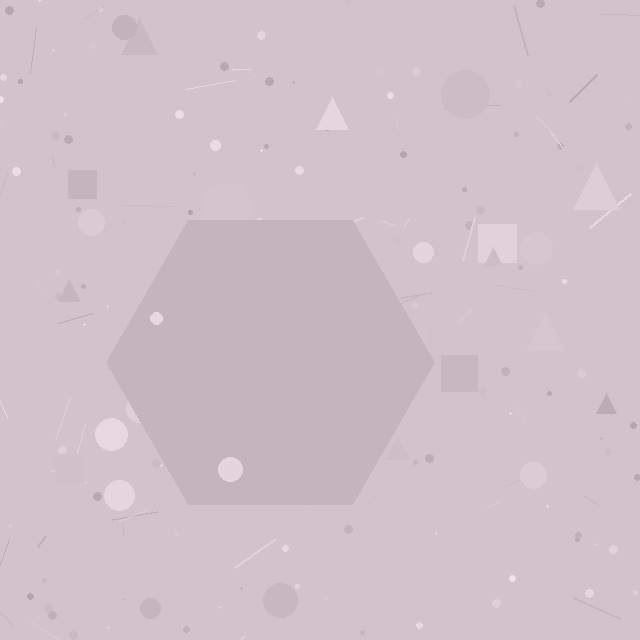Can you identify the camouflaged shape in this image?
The camouflaged shape is a hexagon.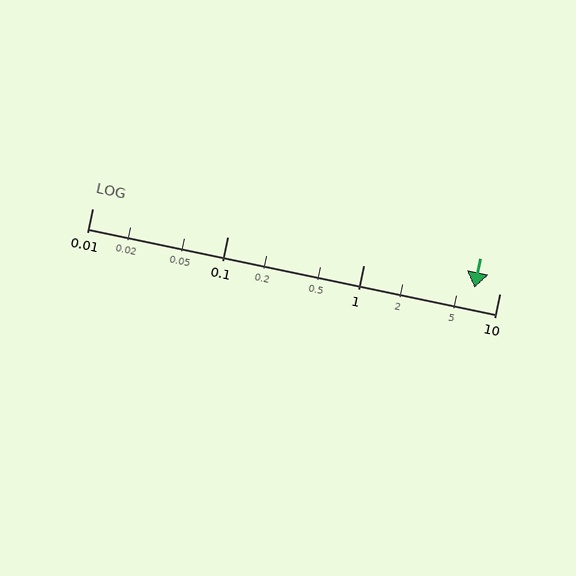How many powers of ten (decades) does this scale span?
The scale spans 3 decades, from 0.01 to 10.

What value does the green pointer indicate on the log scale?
The pointer indicates approximately 6.5.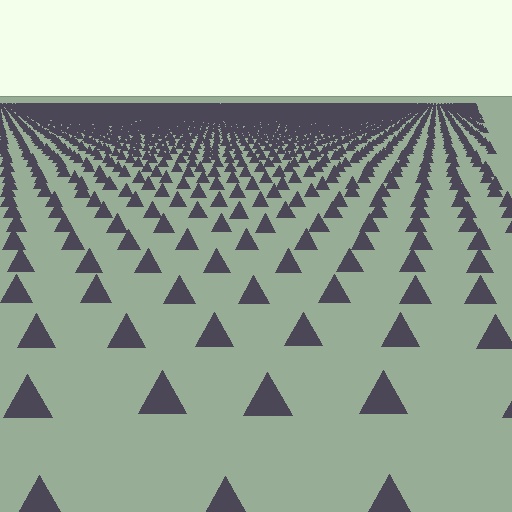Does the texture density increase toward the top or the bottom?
Density increases toward the top.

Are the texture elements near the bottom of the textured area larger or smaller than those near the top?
Larger. Near the bottom, elements are closer to the viewer and appear at a bigger on-screen size.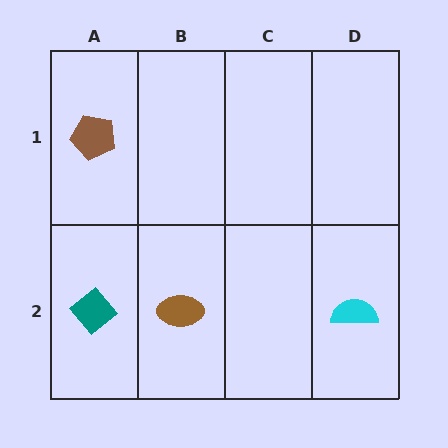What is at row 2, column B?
A brown ellipse.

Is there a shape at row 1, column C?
No, that cell is empty.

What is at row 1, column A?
A brown pentagon.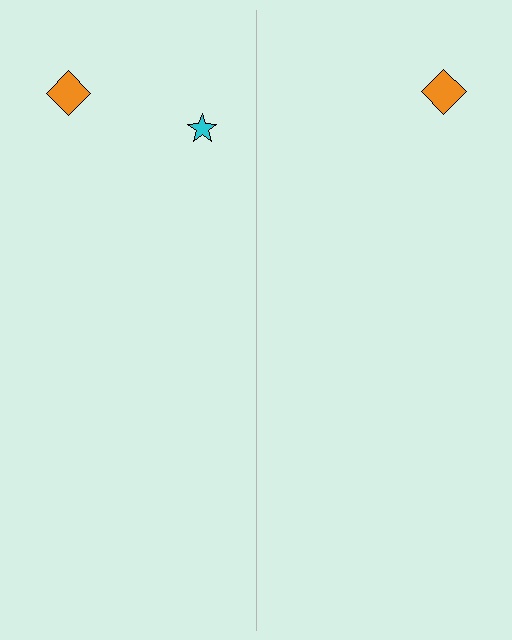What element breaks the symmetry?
A cyan star is missing from the right side.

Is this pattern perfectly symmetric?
No, the pattern is not perfectly symmetric. A cyan star is missing from the right side.